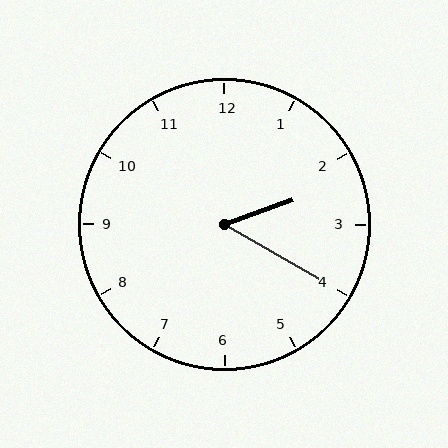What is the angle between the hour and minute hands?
Approximately 50 degrees.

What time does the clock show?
2:20.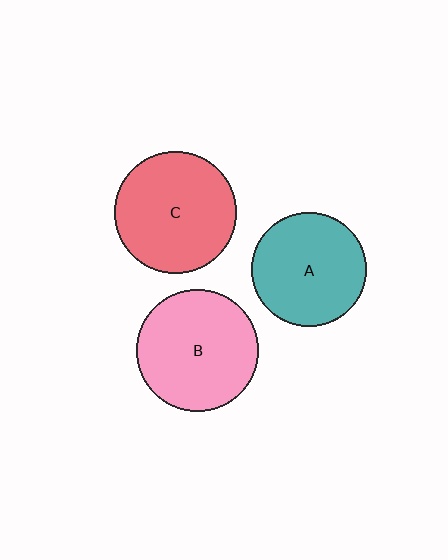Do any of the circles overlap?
No, none of the circles overlap.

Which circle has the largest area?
Circle B (pink).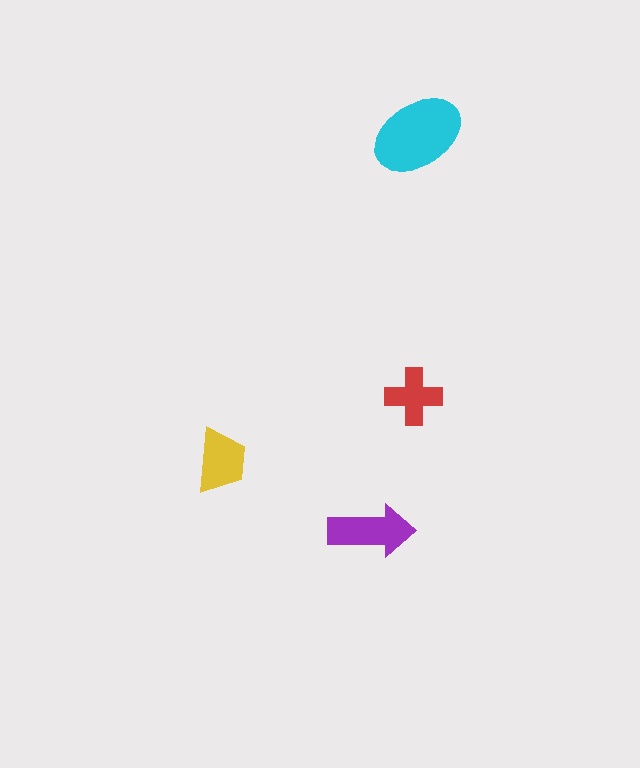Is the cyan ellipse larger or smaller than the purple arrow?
Larger.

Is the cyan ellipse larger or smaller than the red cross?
Larger.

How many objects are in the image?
There are 4 objects in the image.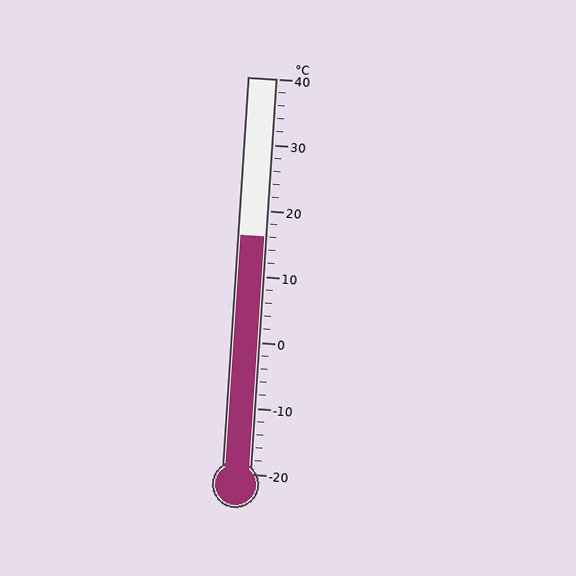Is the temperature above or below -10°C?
The temperature is above -10°C.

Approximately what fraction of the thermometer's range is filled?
The thermometer is filled to approximately 60% of its range.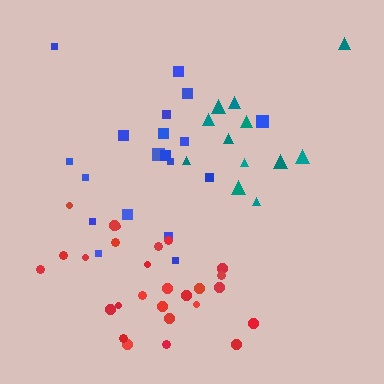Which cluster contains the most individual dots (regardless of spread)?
Red (27).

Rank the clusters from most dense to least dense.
red, teal, blue.